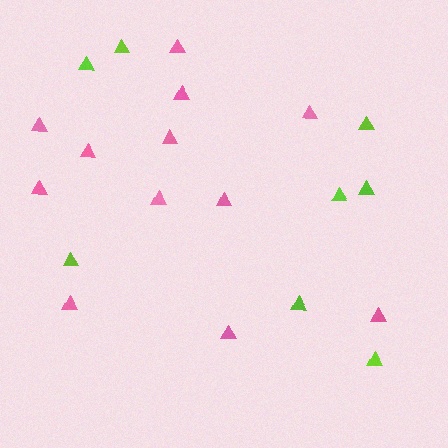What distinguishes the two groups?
There are 2 groups: one group of pink triangles (12) and one group of lime triangles (8).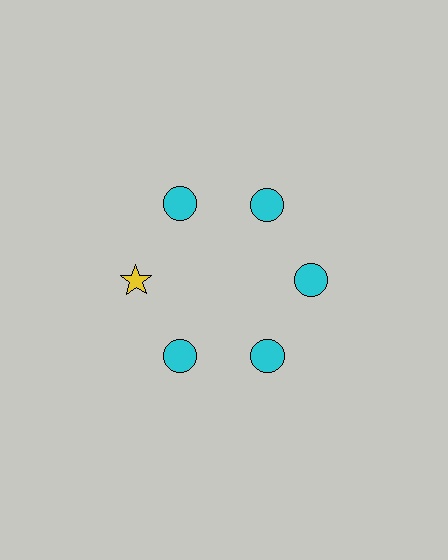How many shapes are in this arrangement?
There are 6 shapes arranged in a ring pattern.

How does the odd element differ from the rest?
It differs in both color (yellow instead of cyan) and shape (star instead of circle).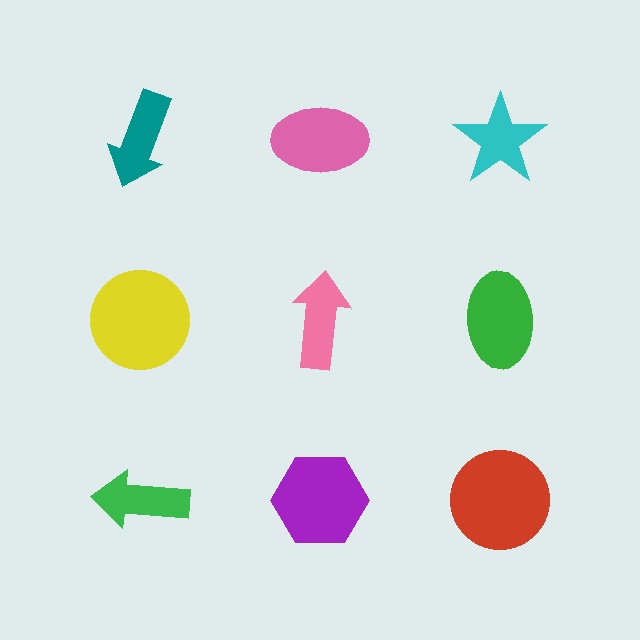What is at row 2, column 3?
A green ellipse.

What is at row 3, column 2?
A purple hexagon.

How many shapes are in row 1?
3 shapes.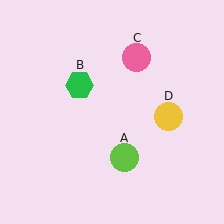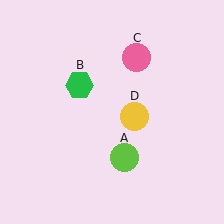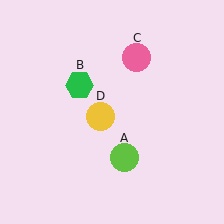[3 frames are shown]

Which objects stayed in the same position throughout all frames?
Lime circle (object A) and green hexagon (object B) and pink circle (object C) remained stationary.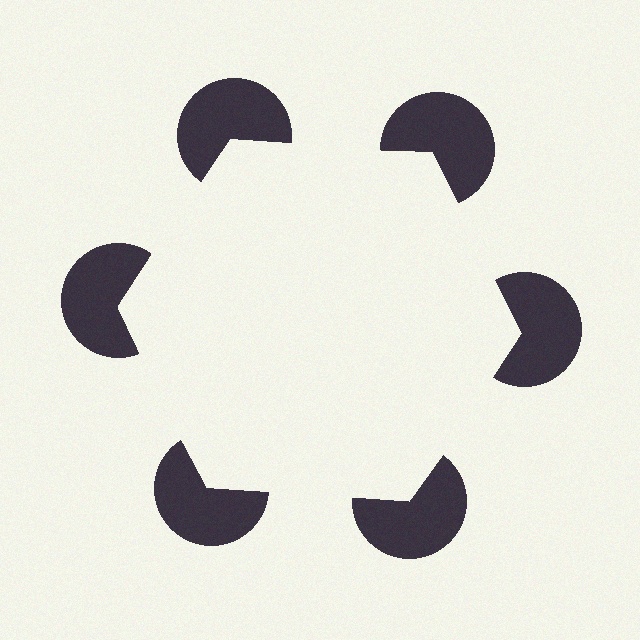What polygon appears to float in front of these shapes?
An illusory hexagon — its edges are inferred from the aligned wedge cuts in the pac-man discs, not physically drawn.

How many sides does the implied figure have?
6 sides.